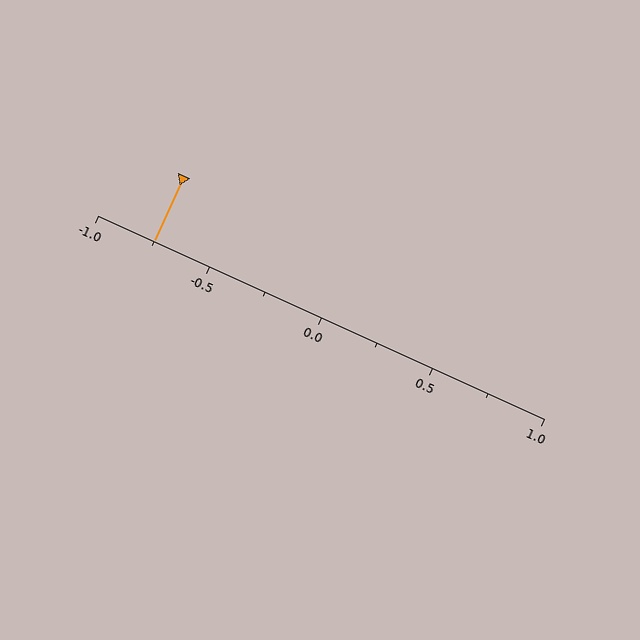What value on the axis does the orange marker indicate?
The marker indicates approximately -0.75.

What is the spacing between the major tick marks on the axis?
The major ticks are spaced 0.5 apart.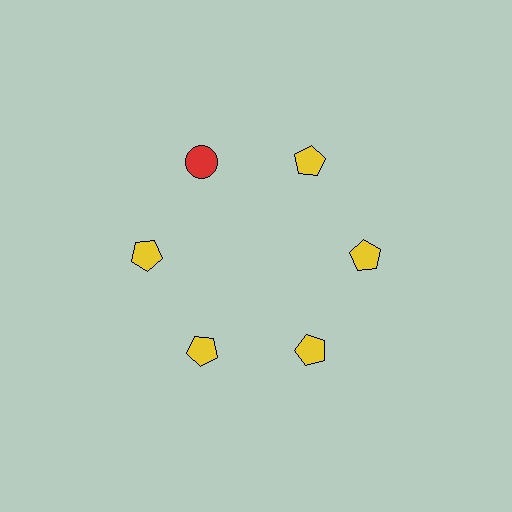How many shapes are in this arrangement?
There are 6 shapes arranged in a ring pattern.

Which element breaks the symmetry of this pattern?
The red circle at roughly the 11 o'clock position breaks the symmetry. All other shapes are yellow pentagons.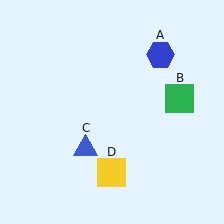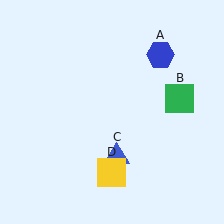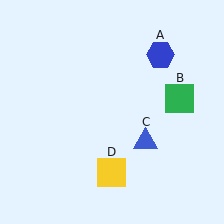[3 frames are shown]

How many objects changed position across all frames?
1 object changed position: blue triangle (object C).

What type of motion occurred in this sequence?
The blue triangle (object C) rotated counterclockwise around the center of the scene.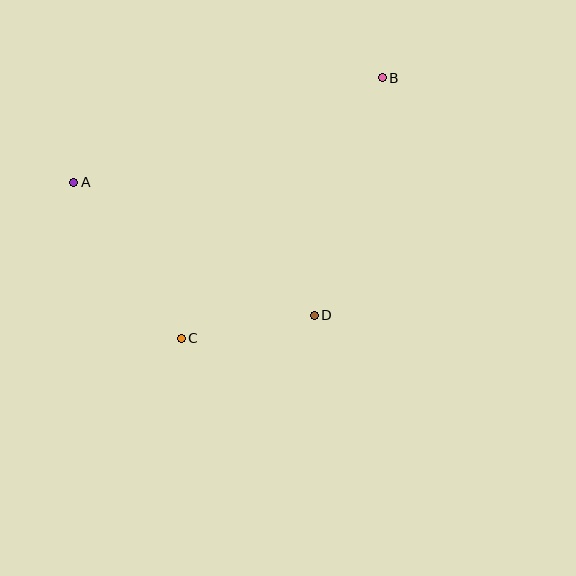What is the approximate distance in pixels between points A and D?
The distance between A and D is approximately 275 pixels.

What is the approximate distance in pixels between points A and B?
The distance between A and B is approximately 326 pixels.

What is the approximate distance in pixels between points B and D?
The distance between B and D is approximately 247 pixels.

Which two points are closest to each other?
Points C and D are closest to each other.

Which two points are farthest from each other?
Points B and C are farthest from each other.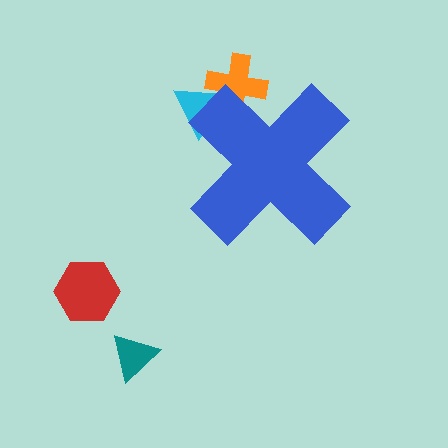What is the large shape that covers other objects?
A blue cross.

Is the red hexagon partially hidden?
No, the red hexagon is fully visible.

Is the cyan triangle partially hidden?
Yes, the cyan triangle is partially hidden behind the blue cross.